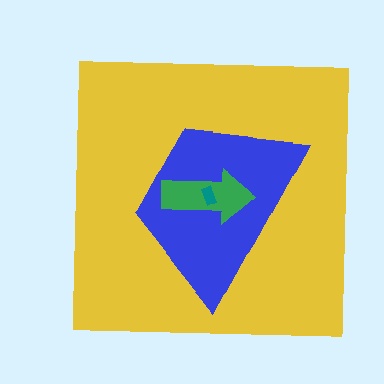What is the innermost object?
The teal rectangle.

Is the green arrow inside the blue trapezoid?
Yes.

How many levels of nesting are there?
4.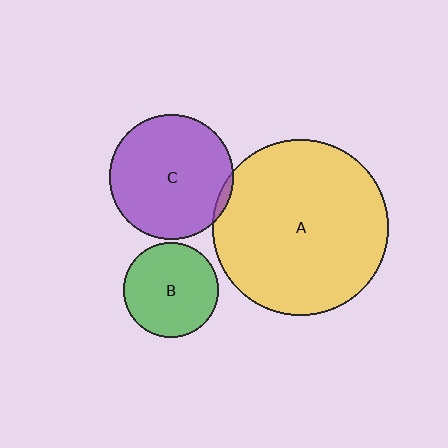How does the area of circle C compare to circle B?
Approximately 1.7 times.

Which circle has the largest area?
Circle A (yellow).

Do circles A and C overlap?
Yes.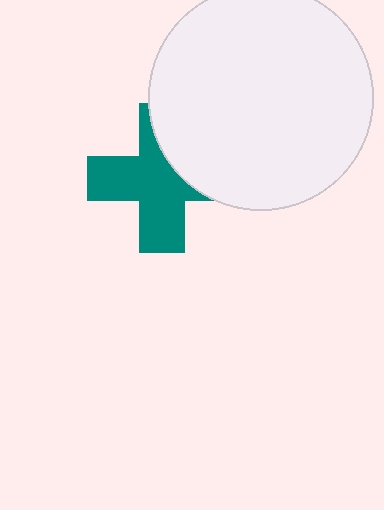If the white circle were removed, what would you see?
You would see the complete teal cross.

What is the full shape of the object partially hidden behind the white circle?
The partially hidden object is a teal cross.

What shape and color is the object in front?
The object in front is a white circle.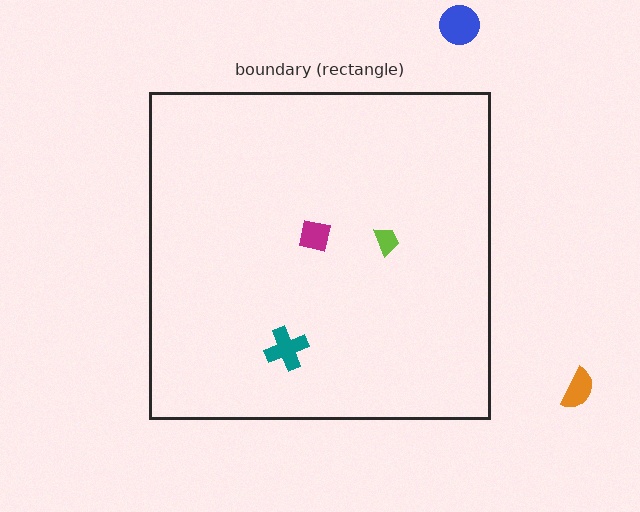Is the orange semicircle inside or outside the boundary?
Outside.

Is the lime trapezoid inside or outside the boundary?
Inside.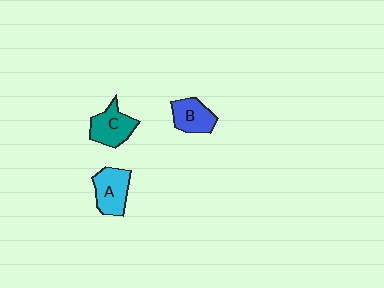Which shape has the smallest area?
Shape B (blue).